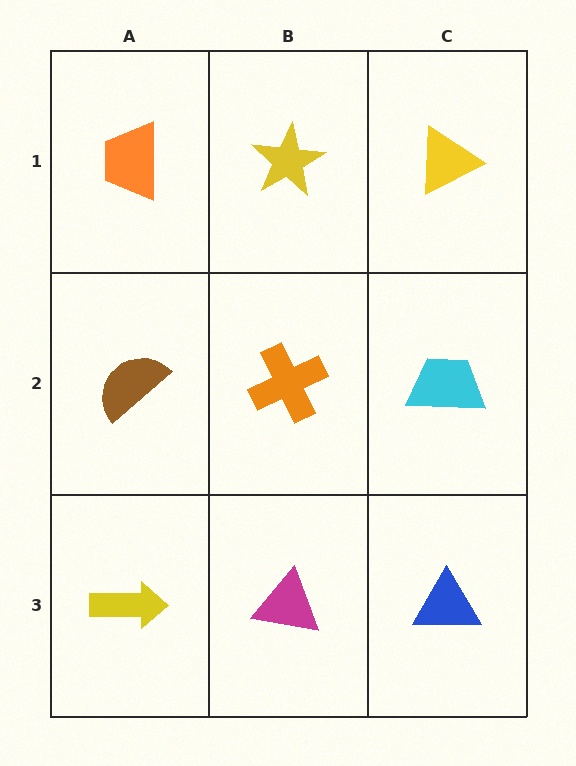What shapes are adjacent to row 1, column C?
A cyan trapezoid (row 2, column C), a yellow star (row 1, column B).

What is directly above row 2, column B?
A yellow star.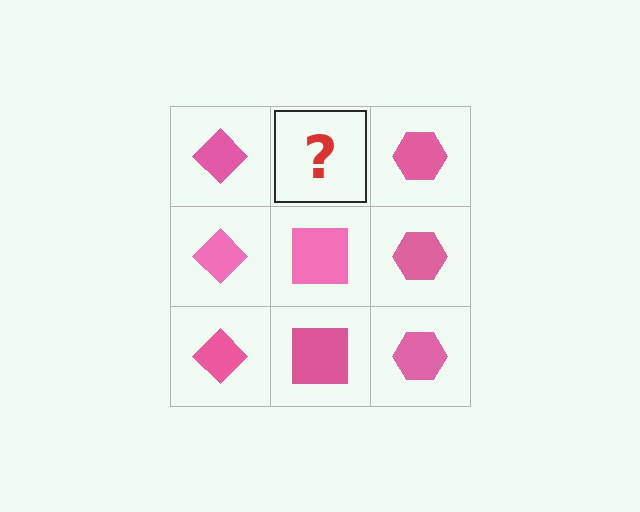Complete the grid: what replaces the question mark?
The question mark should be replaced with a pink square.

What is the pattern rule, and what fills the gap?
The rule is that each column has a consistent shape. The gap should be filled with a pink square.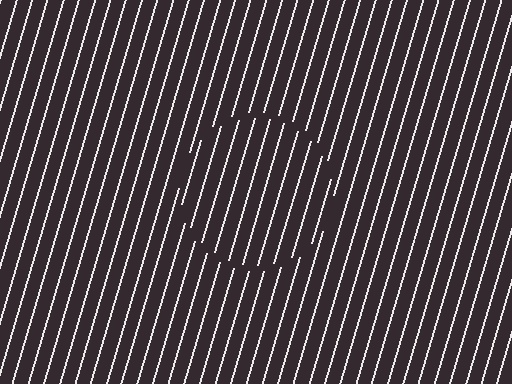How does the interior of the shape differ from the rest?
The interior of the shape contains the same grating, shifted by half a period — the contour is defined by the phase discontinuity where line-ends from the inner and outer gratings abut.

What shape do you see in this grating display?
An illusory circle. The interior of the shape contains the same grating, shifted by half a period — the contour is defined by the phase discontinuity where line-ends from the inner and outer gratings abut.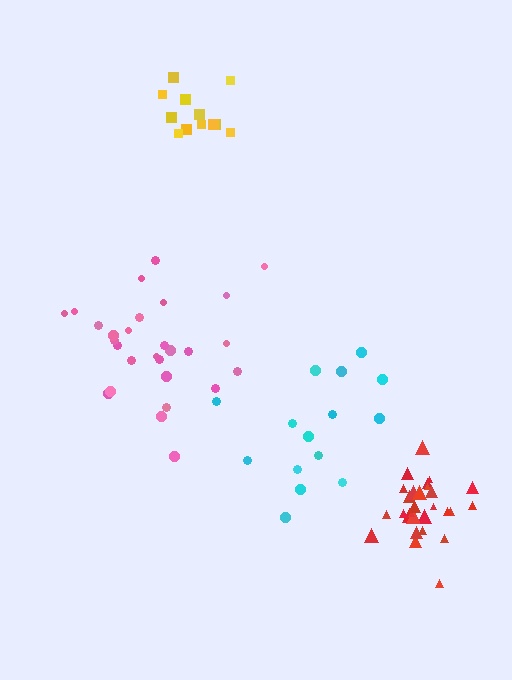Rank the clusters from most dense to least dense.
red, yellow, pink, cyan.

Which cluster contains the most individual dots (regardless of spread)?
Red (29).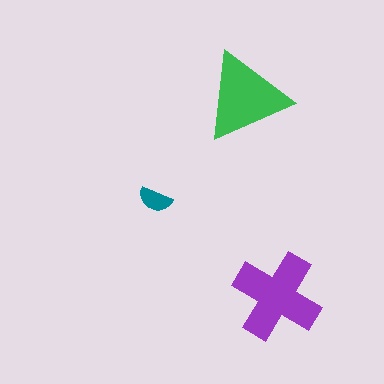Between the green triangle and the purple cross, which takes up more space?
The purple cross.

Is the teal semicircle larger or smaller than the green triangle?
Smaller.